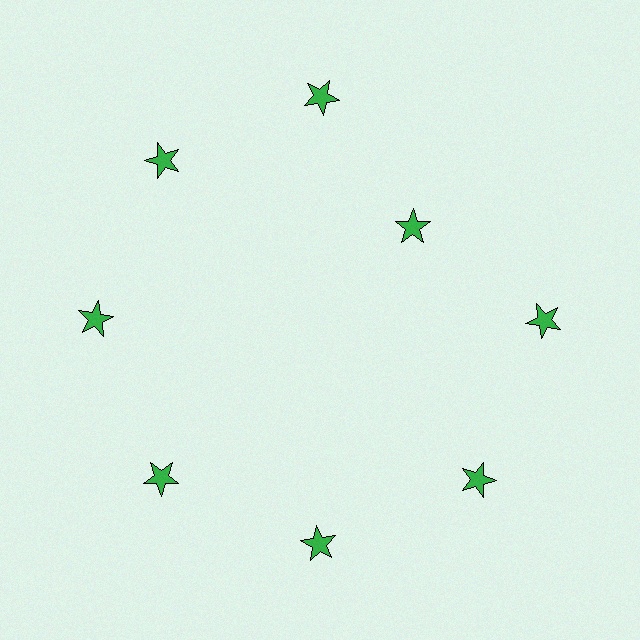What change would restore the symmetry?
The symmetry would be restored by moving it outward, back onto the ring so that all 8 stars sit at equal angles and equal distance from the center.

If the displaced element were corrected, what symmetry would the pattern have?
It would have 8-fold rotational symmetry — the pattern would map onto itself every 45 degrees.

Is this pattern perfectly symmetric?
No. The 8 green stars are arranged in a ring, but one element near the 2 o'clock position is pulled inward toward the center, breaking the 8-fold rotational symmetry.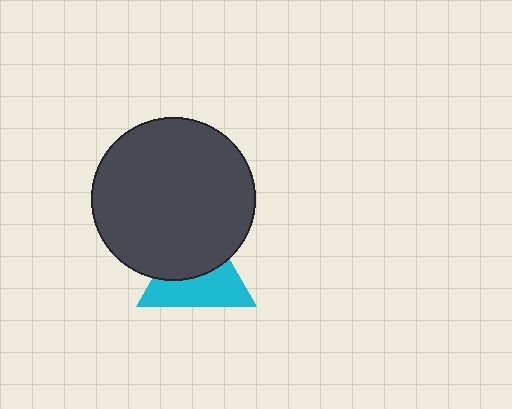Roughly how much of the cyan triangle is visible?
About half of it is visible (roughly 52%).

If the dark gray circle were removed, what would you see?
You would see the complete cyan triangle.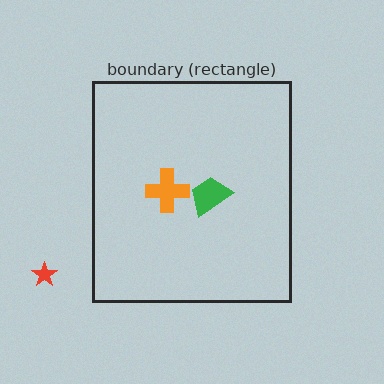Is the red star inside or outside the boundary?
Outside.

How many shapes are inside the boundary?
2 inside, 1 outside.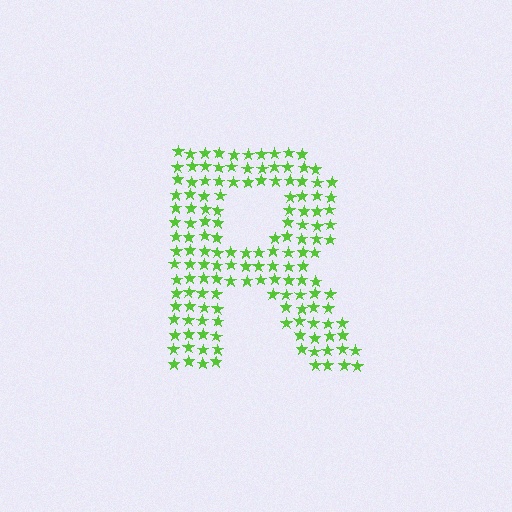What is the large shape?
The large shape is the letter R.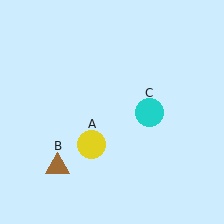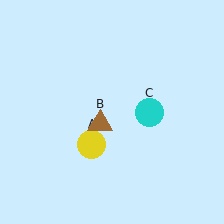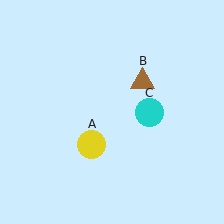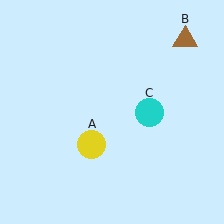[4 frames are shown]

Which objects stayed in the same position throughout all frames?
Yellow circle (object A) and cyan circle (object C) remained stationary.